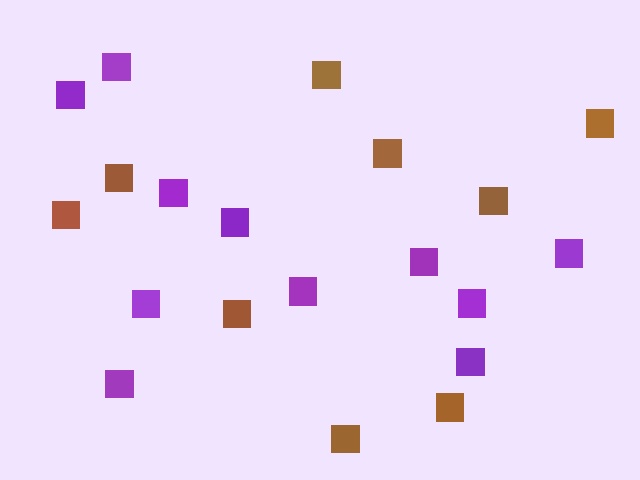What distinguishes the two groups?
There are 2 groups: one group of brown squares (9) and one group of purple squares (11).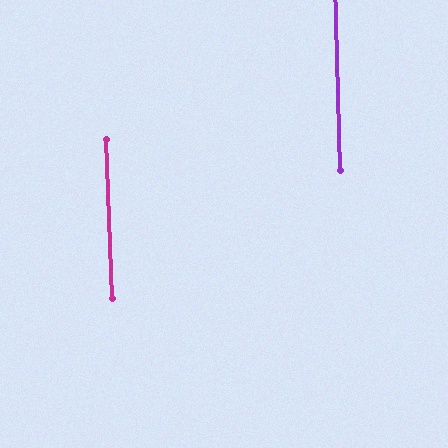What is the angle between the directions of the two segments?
Approximately 1 degree.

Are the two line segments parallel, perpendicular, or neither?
Parallel — their directions differ by only 0.5°.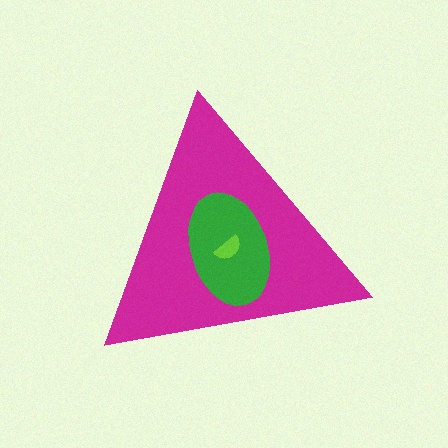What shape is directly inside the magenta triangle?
The green ellipse.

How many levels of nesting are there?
3.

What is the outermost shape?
The magenta triangle.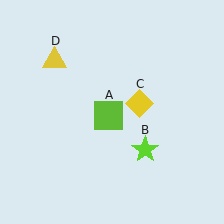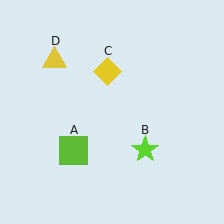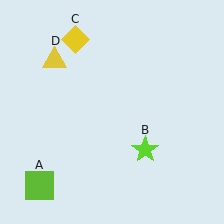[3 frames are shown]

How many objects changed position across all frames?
2 objects changed position: lime square (object A), yellow diamond (object C).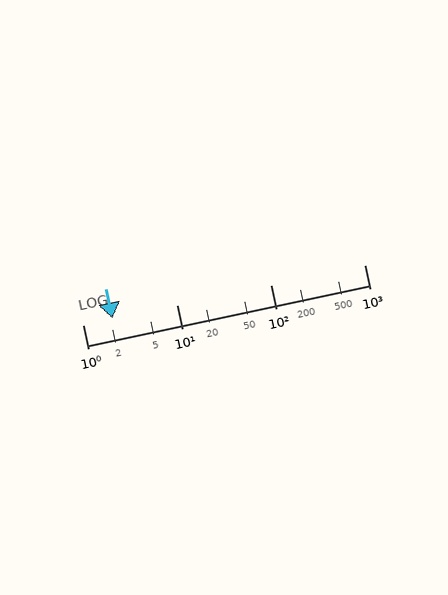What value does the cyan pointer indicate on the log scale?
The pointer indicates approximately 2.1.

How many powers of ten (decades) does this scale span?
The scale spans 3 decades, from 1 to 1000.